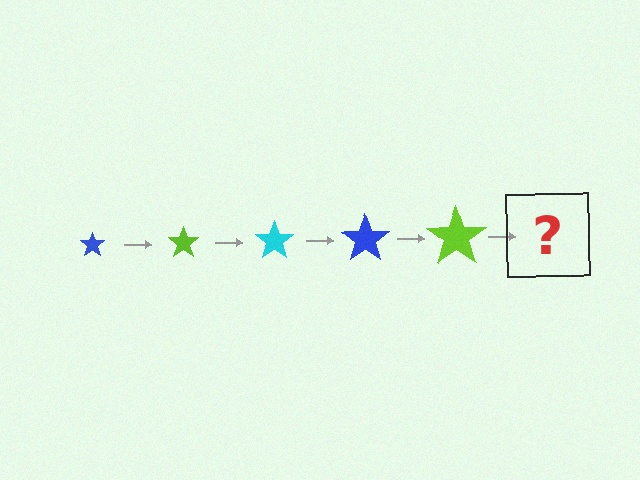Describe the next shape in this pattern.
It should be a cyan star, larger than the previous one.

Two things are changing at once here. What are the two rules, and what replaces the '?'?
The two rules are that the star grows larger each step and the color cycles through blue, lime, and cyan. The '?' should be a cyan star, larger than the previous one.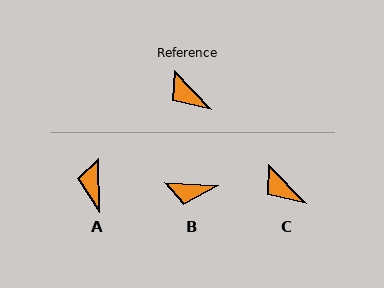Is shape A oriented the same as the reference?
No, it is off by about 44 degrees.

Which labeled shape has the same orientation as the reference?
C.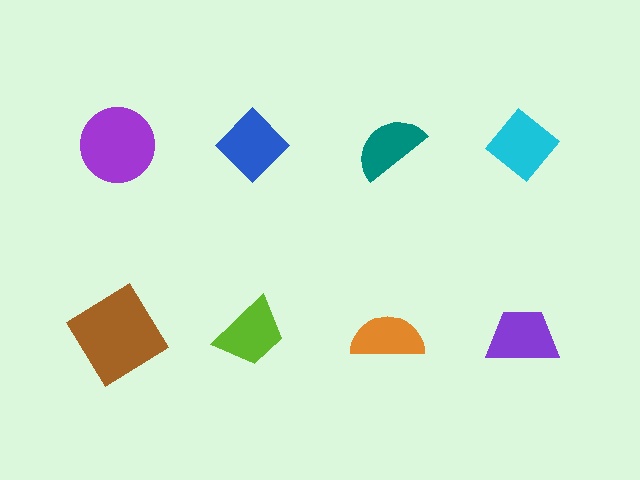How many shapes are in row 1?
4 shapes.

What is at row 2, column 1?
A brown diamond.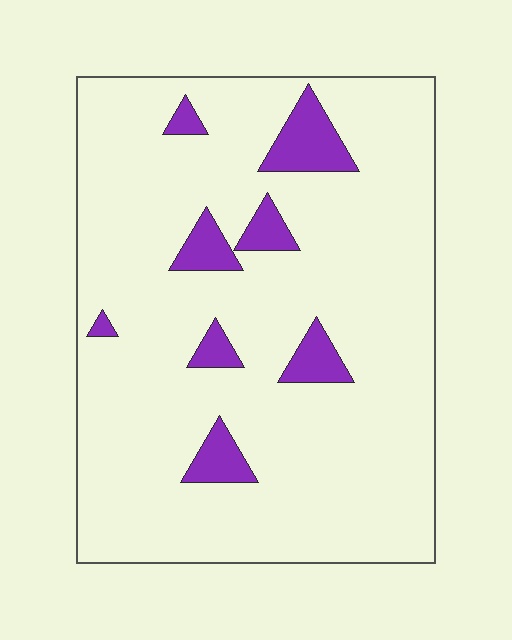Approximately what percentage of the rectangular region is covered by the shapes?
Approximately 10%.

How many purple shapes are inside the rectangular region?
8.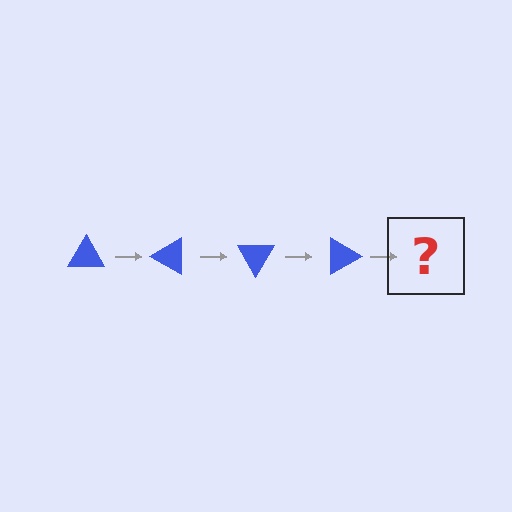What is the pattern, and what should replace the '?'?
The pattern is that the triangle rotates 30 degrees each step. The '?' should be a blue triangle rotated 120 degrees.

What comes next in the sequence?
The next element should be a blue triangle rotated 120 degrees.